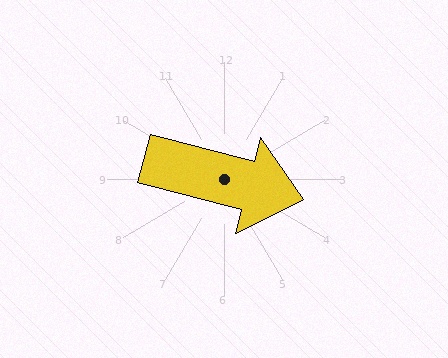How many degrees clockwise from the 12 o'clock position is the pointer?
Approximately 104 degrees.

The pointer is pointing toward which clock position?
Roughly 3 o'clock.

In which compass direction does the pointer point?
East.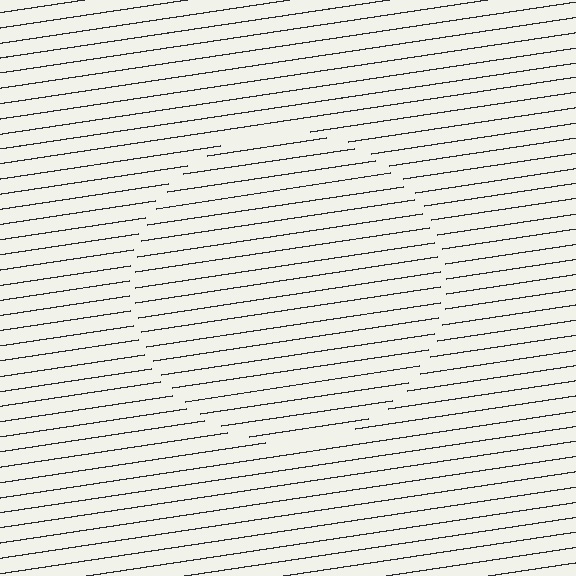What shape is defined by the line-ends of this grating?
An illusory circle. The interior of the shape contains the same grating, shifted by half a period — the contour is defined by the phase discontinuity where line-ends from the inner and outer gratings abut.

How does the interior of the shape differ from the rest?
The interior of the shape contains the same grating, shifted by half a period — the contour is defined by the phase discontinuity where line-ends from the inner and outer gratings abut.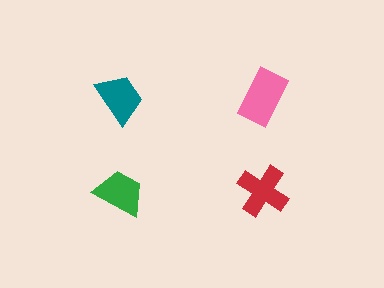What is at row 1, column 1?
A teal trapezoid.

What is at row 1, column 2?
A pink rectangle.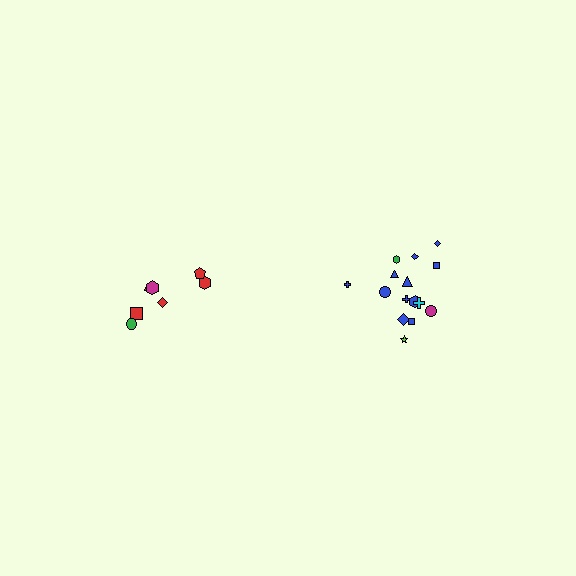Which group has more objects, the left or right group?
The right group.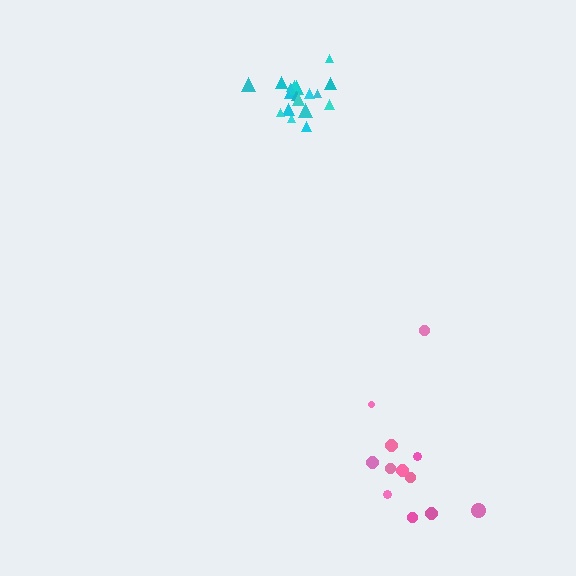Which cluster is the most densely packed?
Cyan.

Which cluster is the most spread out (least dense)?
Pink.